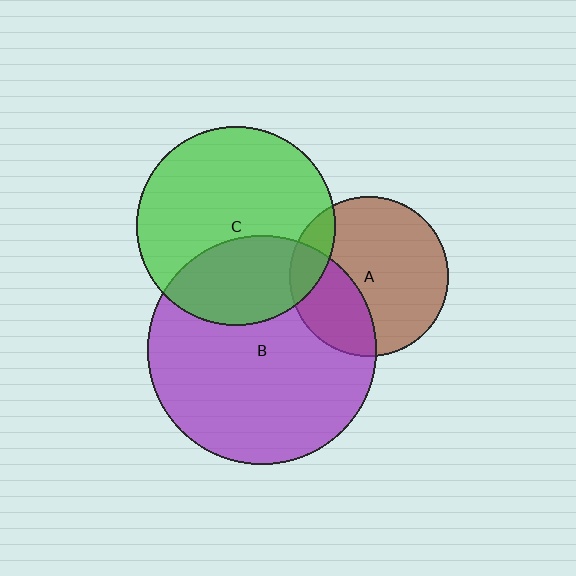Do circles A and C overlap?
Yes.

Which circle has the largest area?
Circle B (purple).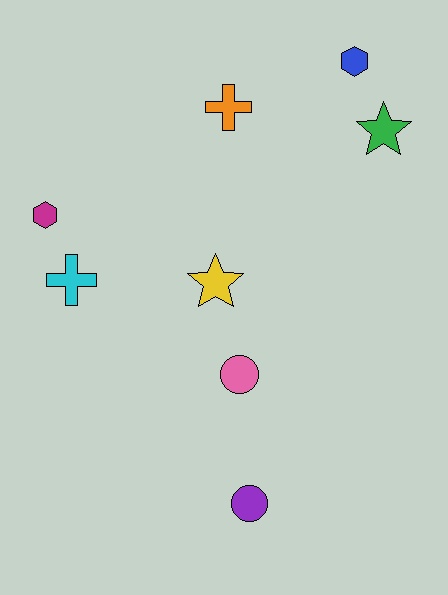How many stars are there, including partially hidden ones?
There are 2 stars.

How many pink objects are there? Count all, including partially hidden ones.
There is 1 pink object.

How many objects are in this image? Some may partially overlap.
There are 8 objects.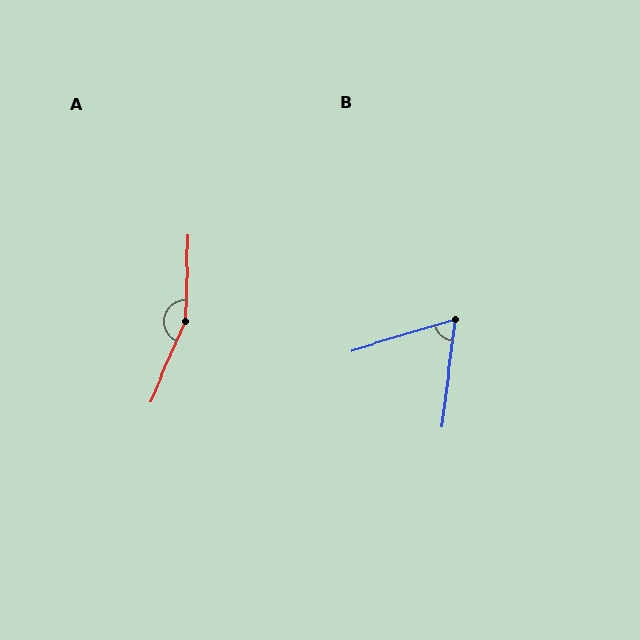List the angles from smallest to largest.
B (66°), A (158°).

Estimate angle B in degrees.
Approximately 66 degrees.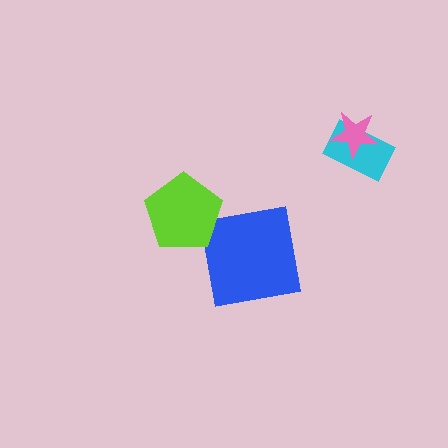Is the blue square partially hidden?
No, no other shape covers it.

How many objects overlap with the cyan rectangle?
1 object overlaps with the cyan rectangle.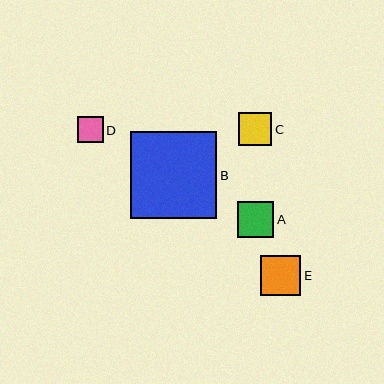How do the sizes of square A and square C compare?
Square A and square C are approximately the same size.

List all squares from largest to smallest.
From largest to smallest: B, E, A, C, D.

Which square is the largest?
Square B is the largest with a size of approximately 87 pixels.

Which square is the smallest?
Square D is the smallest with a size of approximately 26 pixels.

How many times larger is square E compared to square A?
Square E is approximately 1.1 times the size of square A.